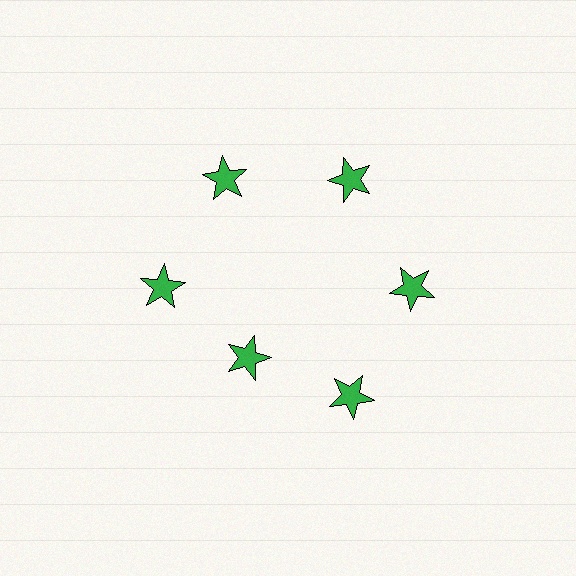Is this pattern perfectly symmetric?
No. The 6 green stars are arranged in a ring, but one element near the 7 o'clock position is pulled inward toward the center, breaking the 6-fold rotational symmetry.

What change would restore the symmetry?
The symmetry would be restored by moving it outward, back onto the ring so that all 6 stars sit at equal angles and equal distance from the center.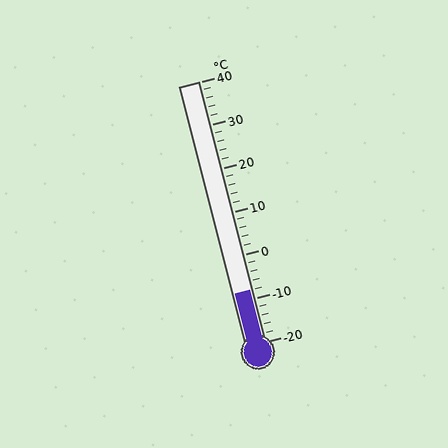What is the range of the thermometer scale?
The thermometer scale ranges from -20°C to 40°C.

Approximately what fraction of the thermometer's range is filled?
The thermometer is filled to approximately 20% of its range.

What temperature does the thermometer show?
The thermometer shows approximately -8°C.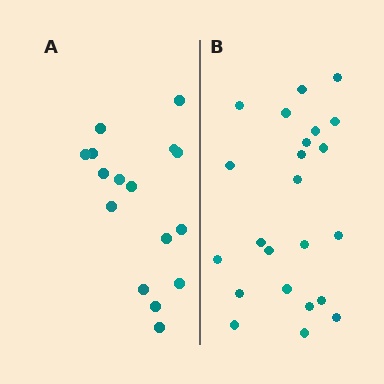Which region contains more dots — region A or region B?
Region B (the right region) has more dots.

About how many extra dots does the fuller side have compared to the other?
Region B has roughly 8 or so more dots than region A.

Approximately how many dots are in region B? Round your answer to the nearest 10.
About 20 dots. (The exact count is 23, which rounds to 20.)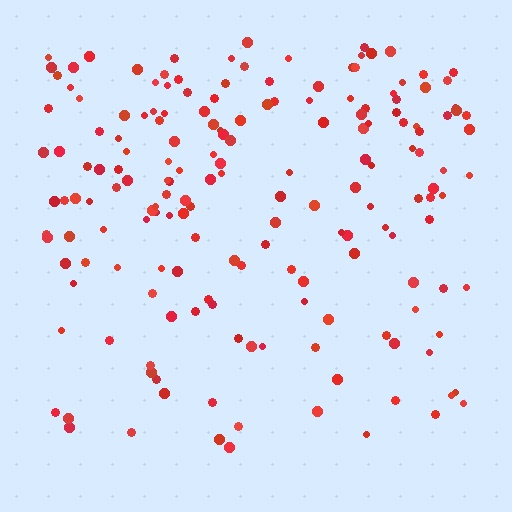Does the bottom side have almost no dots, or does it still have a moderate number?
Still a moderate number, just noticeably fewer than the top.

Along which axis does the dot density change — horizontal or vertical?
Vertical.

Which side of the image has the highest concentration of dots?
The top.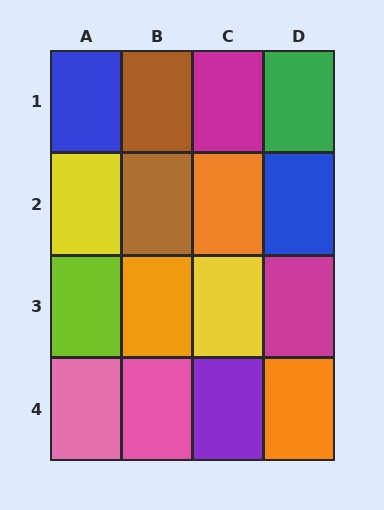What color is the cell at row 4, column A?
Pink.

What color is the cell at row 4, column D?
Orange.